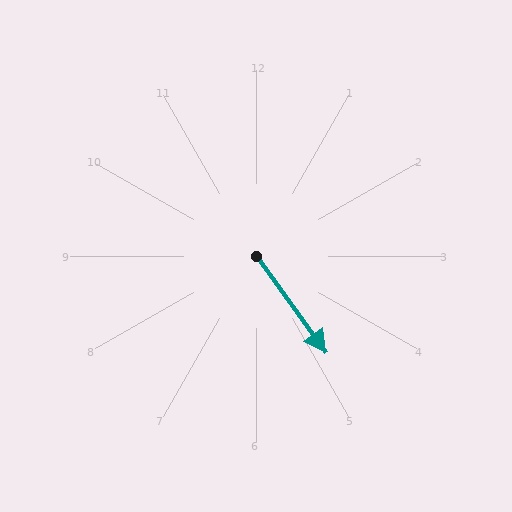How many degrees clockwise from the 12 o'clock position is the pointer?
Approximately 144 degrees.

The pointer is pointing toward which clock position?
Roughly 5 o'clock.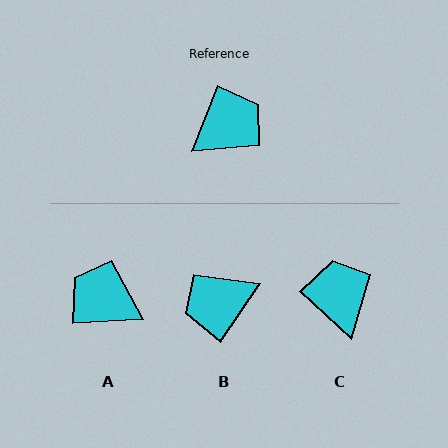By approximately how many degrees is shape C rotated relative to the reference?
Approximately 68 degrees counter-clockwise.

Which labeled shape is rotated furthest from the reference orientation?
B, about 167 degrees away.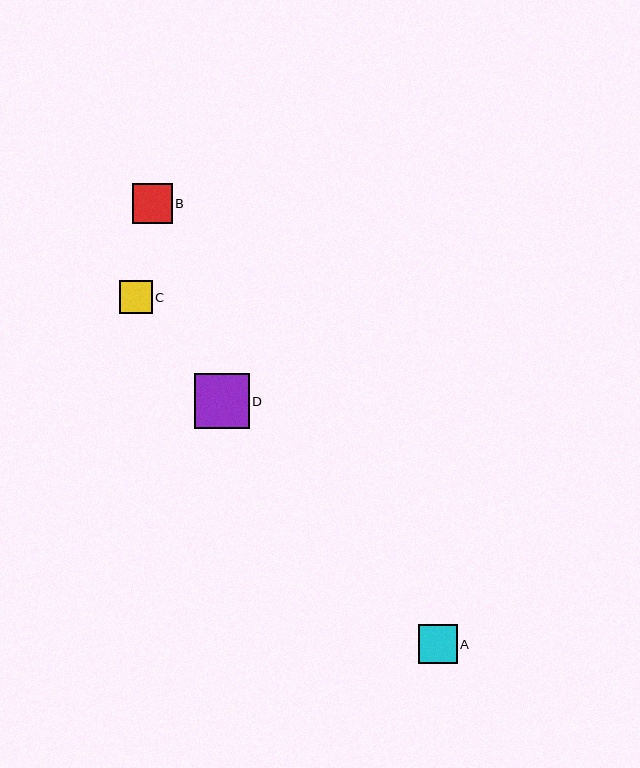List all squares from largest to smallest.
From largest to smallest: D, B, A, C.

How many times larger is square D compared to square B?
Square D is approximately 1.4 times the size of square B.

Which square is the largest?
Square D is the largest with a size of approximately 55 pixels.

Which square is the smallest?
Square C is the smallest with a size of approximately 32 pixels.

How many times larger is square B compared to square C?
Square B is approximately 1.2 times the size of square C.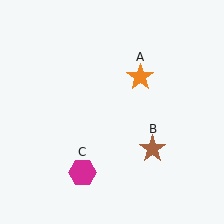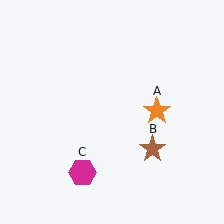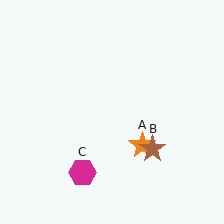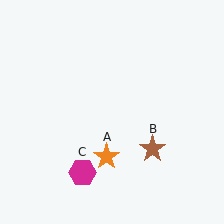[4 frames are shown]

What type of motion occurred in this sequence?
The orange star (object A) rotated clockwise around the center of the scene.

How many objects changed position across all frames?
1 object changed position: orange star (object A).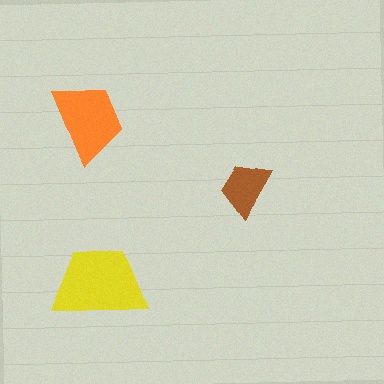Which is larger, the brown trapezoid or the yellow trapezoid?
The yellow one.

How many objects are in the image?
There are 3 objects in the image.